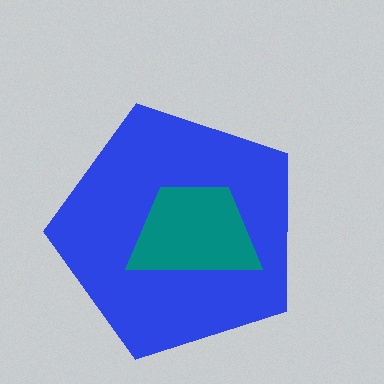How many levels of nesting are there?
2.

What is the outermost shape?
The blue pentagon.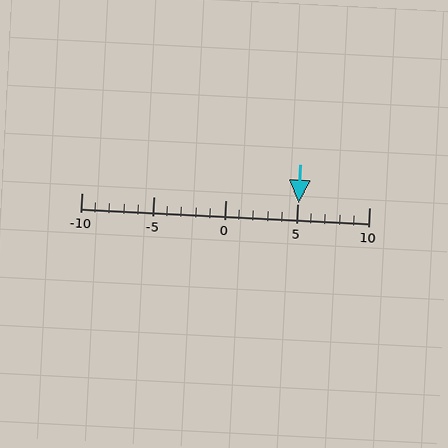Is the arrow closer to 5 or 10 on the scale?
The arrow is closer to 5.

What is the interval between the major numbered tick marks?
The major tick marks are spaced 5 units apart.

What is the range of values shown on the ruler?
The ruler shows values from -10 to 10.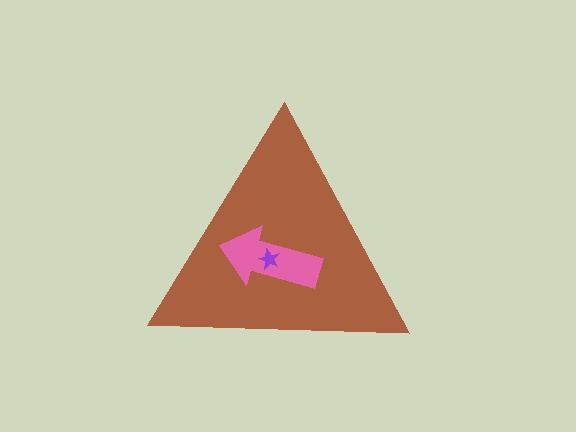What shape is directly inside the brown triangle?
The pink arrow.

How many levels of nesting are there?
3.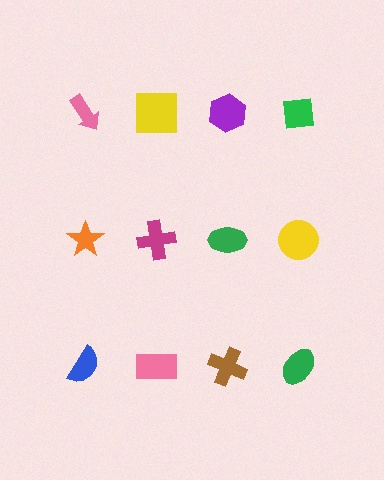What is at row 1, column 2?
A yellow square.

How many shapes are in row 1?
4 shapes.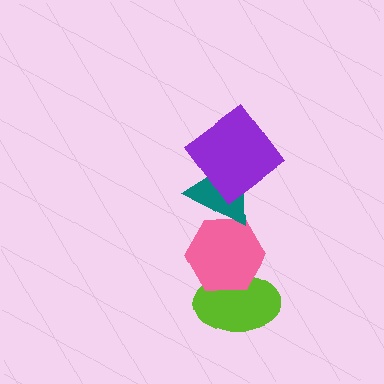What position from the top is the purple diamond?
The purple diamond is 1st from the top.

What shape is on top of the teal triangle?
The purple diamond is on top of the teal triangle.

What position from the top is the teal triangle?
The teal triangle is 2nd from the top.